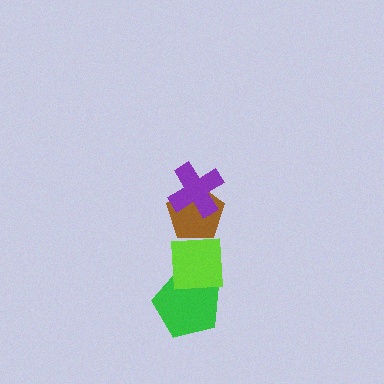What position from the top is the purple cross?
The purple cross is 1st from the top.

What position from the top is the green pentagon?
The green pentagon is 4th from the top.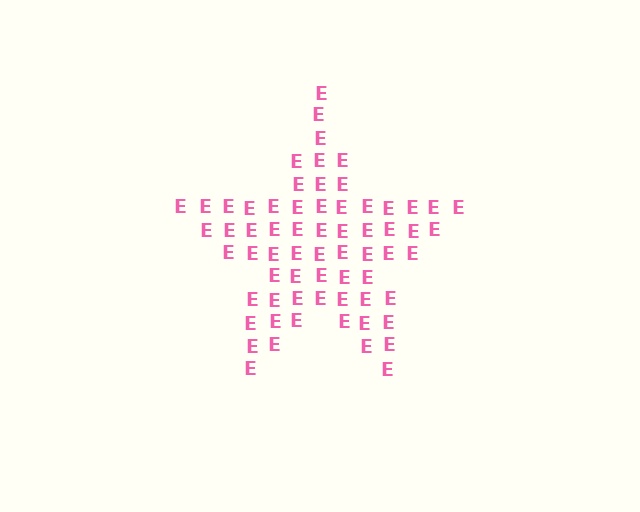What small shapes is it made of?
It is made of small letter E's.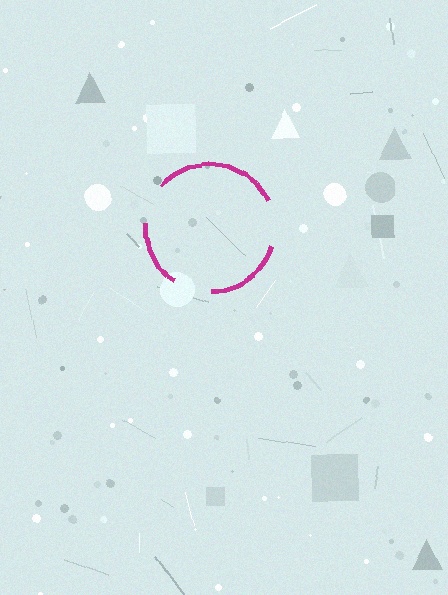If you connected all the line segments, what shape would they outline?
They would outline a circle.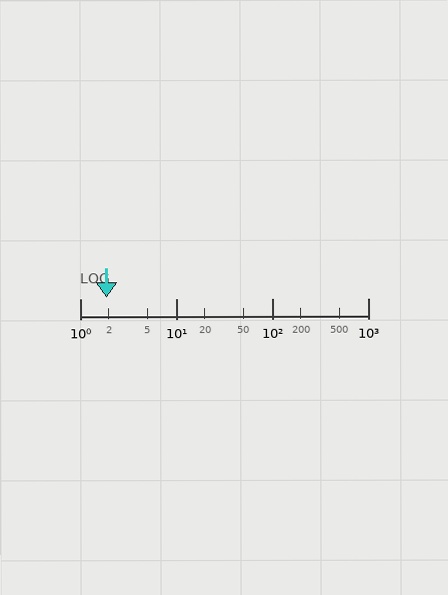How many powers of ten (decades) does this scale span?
The scale spans 3 decades, from 1 to 1000.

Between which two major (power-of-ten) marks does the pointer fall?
The pointer is between 1 and 10.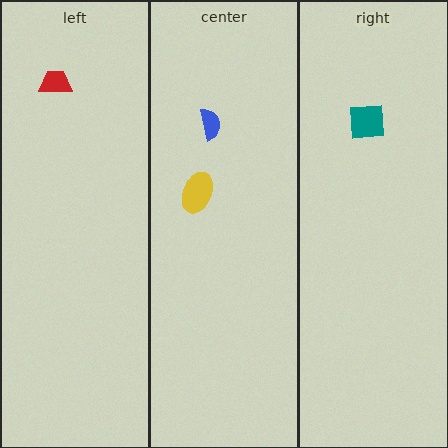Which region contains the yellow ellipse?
The center region.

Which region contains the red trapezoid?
The left region.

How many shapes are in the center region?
2.